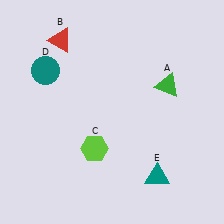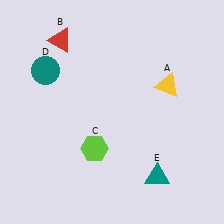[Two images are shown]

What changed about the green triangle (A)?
In Image 1, A is green. In Image 2, it changed to yellow.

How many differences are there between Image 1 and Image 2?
There is 1 difference between the two images.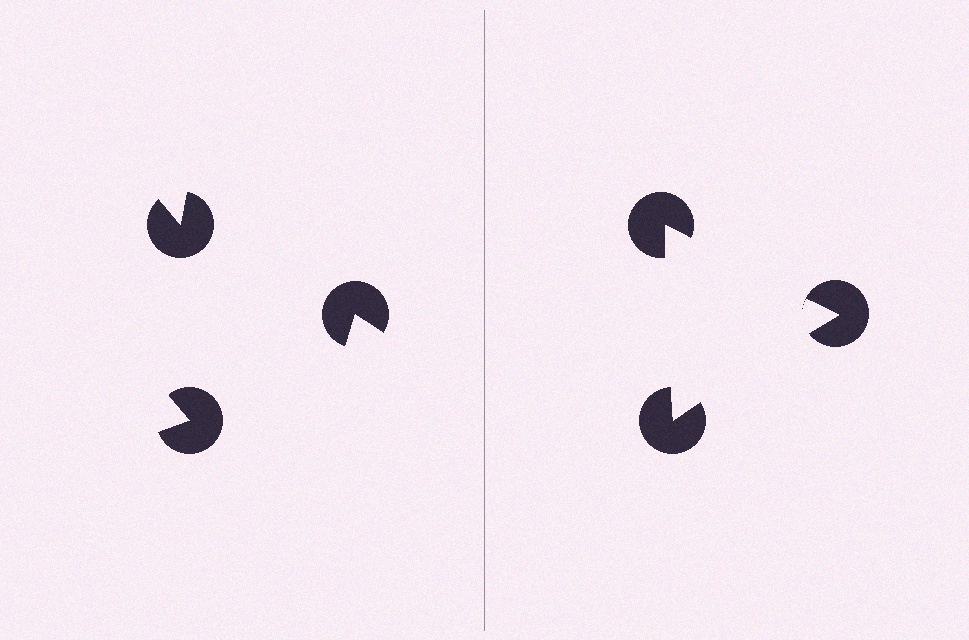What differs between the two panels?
The pac-man discs are positioned identically on both sides; only the wedge orientations differ. On the right they align to a triangle; on the left they are misaligned.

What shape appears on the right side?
An illusory triangle.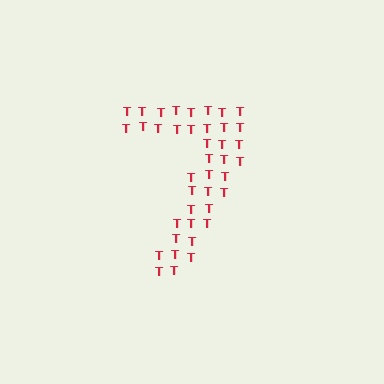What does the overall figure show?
The overall figure shows the digit 7.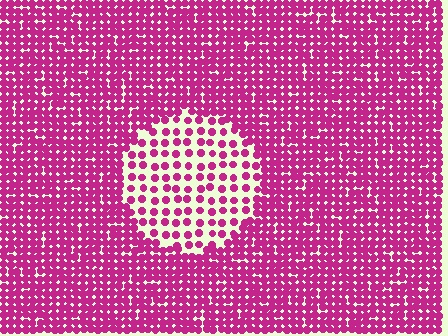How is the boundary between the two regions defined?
The boundary is defined by a change in element density (approximately 2.5x ratio). All elements are the same color, size, and shape.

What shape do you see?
I see a circle.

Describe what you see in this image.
The image contains small magenta elements arranged at two different densities. A circle-shaped region is visible where the elements are less densely packed than the surrounding area.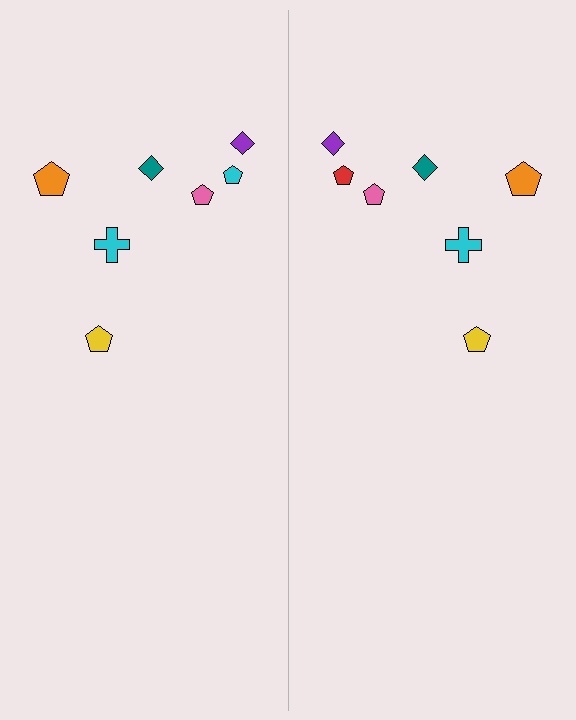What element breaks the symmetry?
The red pentagon on the right side breaks the symmetry — its mirror counterpart is cyan.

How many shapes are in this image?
There are 14 shapes in this image.